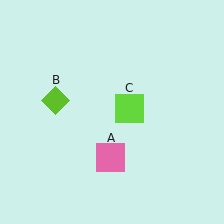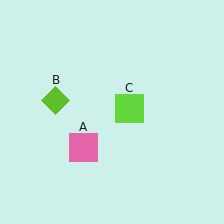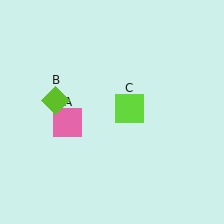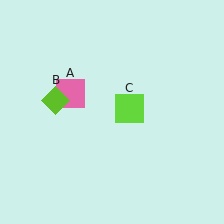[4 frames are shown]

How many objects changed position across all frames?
1 object changed position: pink square (object A).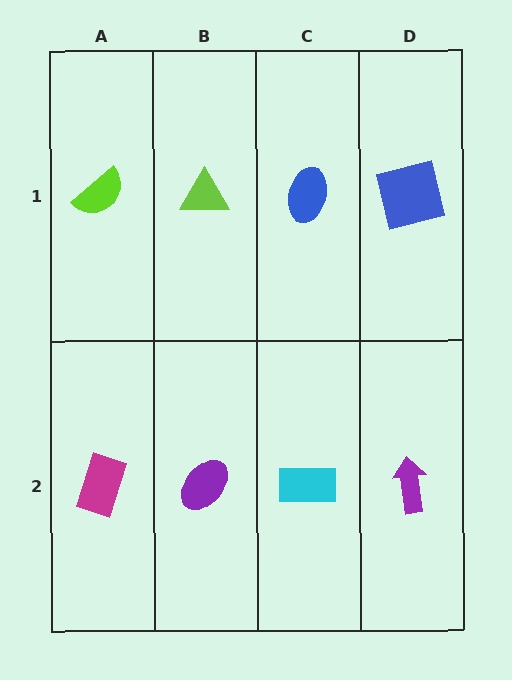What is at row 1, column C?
A blue ellipse.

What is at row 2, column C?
A cyan rectangle.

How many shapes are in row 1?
4 shapes.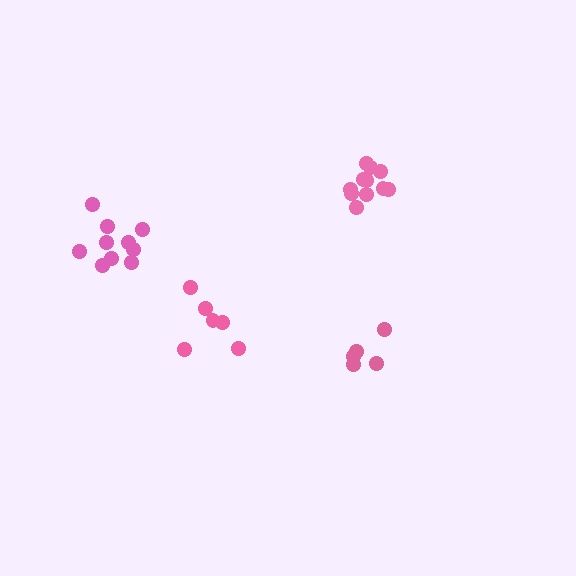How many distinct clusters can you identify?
There are 4 distinct clusters.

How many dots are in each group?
Group 1: 5 dots, Group 2: 10 dots, Group 3: 6 dots, Group 4: 11 dots (32 total).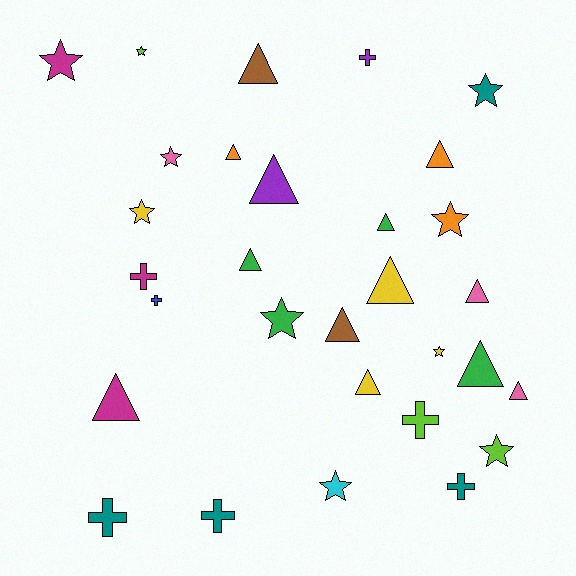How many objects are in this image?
There are 30 objects.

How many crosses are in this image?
There are 7 crosses.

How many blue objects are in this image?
There is 1 blue object.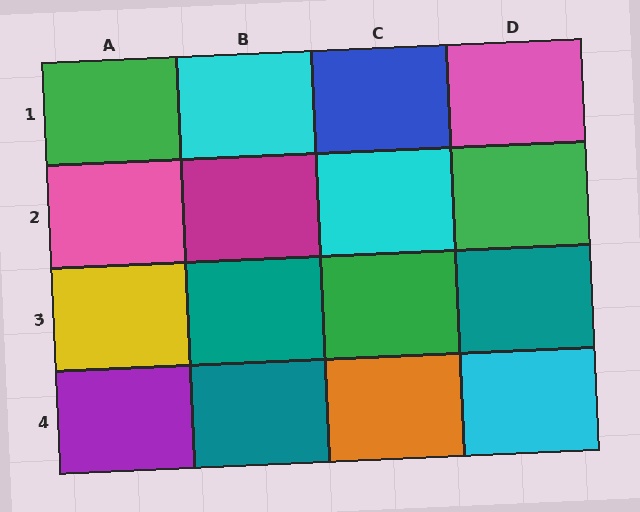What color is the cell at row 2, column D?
Green.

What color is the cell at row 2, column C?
Cyan.